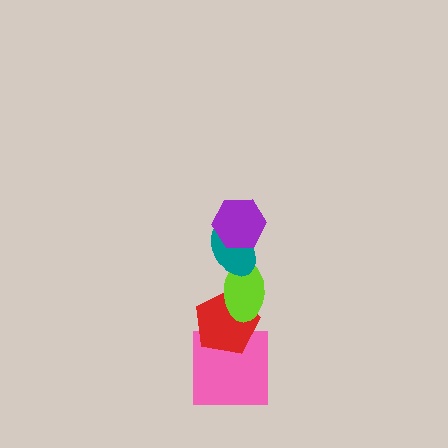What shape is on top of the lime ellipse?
The teal ellipse is on top of the lime ellipse.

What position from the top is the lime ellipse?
The lime ellipse is 3rd from the top.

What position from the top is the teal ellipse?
The teal ellipse is 2nd from the top.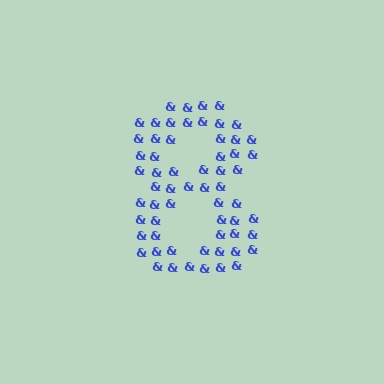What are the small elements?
The small elements are ampersands.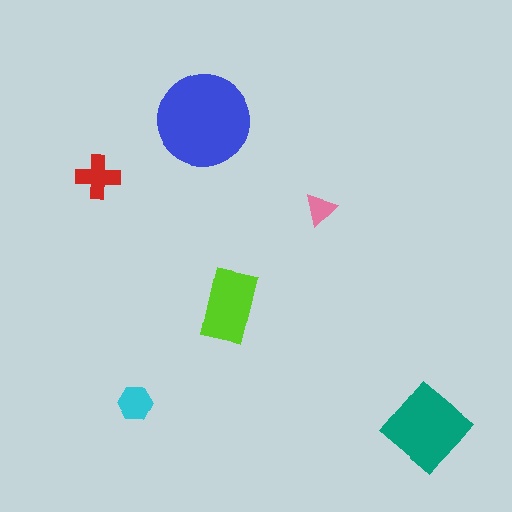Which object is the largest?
The blue circle.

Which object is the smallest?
The pink triangle.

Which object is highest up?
The blue circle is topmost.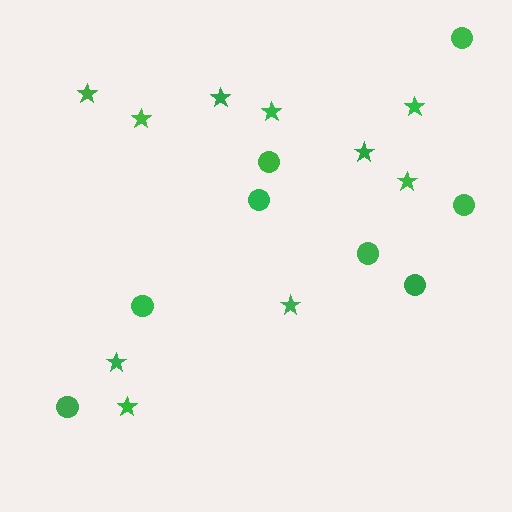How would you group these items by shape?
There are 2 groups: one group of stars (10) and one group of circles (8).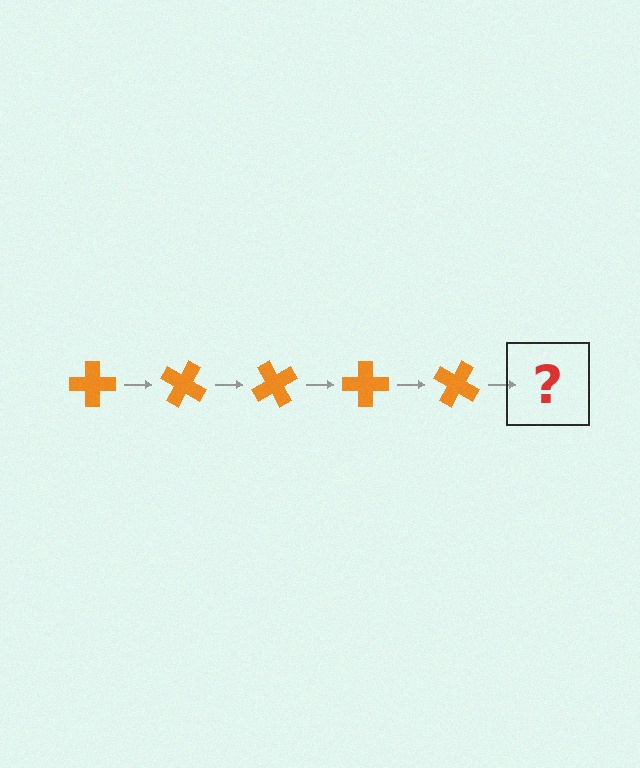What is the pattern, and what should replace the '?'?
The pattern is that the cross rotates 30 degrees each step. The '?' should be an orange cross rotated 150 degrees.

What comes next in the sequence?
The next element should be an orange cross rotated 150 degrees.